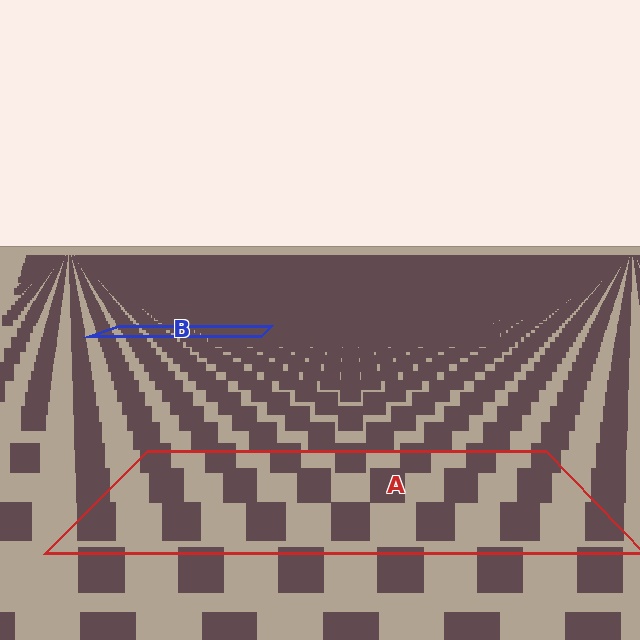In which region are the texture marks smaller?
The texture marks are smaller in region B, because it is farther away.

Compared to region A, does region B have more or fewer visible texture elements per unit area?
Region B has more texture elements per unit area — they are packed more densely because it is farther away.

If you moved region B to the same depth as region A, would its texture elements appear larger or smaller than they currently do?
They would appear larger. At a closer depth, the same texture elements are projected at a bigger on-screen size.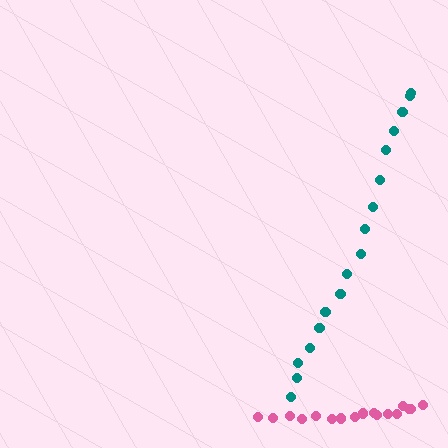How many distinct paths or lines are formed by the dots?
There are 2 distinct paths.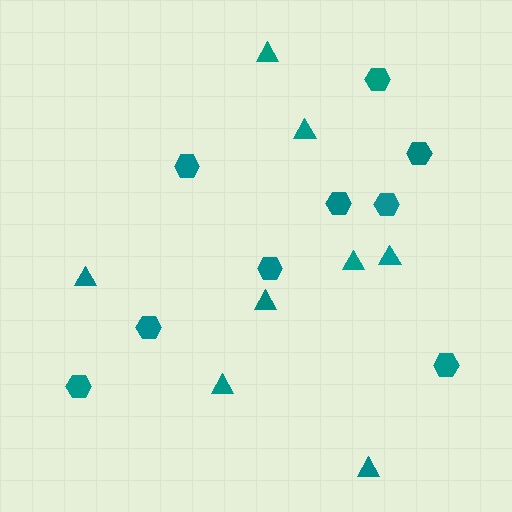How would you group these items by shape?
There are 2 groups: one group of hexagons (9) and one group of triangles (8).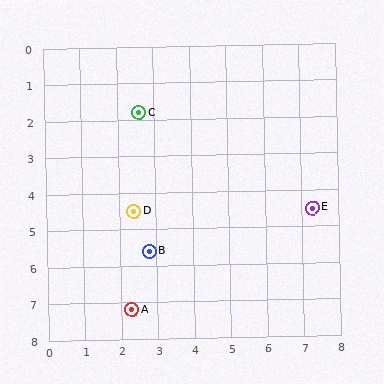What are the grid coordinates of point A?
Point A is at approximately (2.3, 7.2).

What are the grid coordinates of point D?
Point D is at approximately (2.4, 4.5).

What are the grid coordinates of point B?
Point B is at approximately (2.8, 5.6).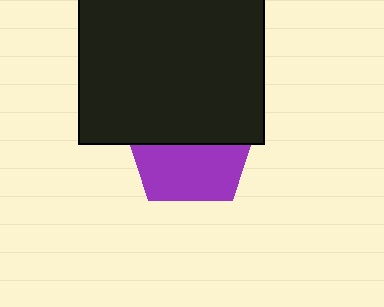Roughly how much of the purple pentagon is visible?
About half of it is visible (roughly 46%).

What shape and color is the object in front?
The object in front is a black square.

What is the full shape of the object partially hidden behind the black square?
The partially hidden object is a purple pentagon.